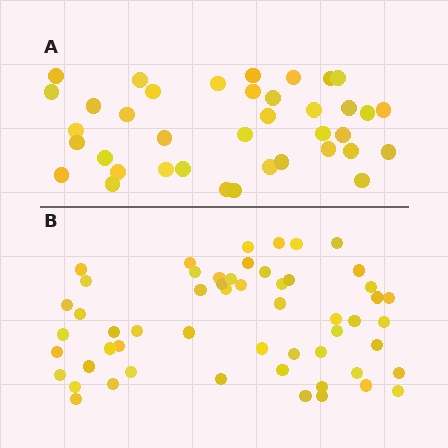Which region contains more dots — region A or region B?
Region B (the bottom region) has more dots.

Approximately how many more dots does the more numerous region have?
Region B has approximately 15 more dots than region A.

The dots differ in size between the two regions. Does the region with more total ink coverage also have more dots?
No. Region A has more total ink coverage because its dots are larger, but region B actually contains more individual dots. Total area can be misleading — the number of items is what matters here.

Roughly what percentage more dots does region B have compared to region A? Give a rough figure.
About 45% more.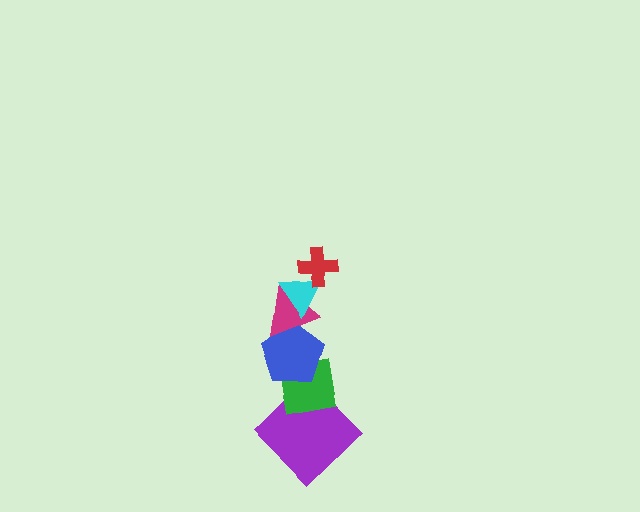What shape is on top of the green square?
The blue pentagon is on top of the green square.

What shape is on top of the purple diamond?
The green square is on top of the purple diamond.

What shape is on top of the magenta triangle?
The cyan triangle is on top of the magenta triangle.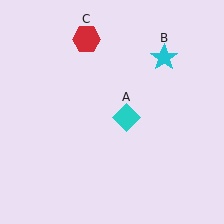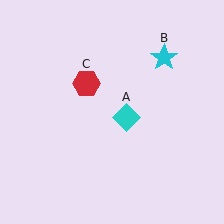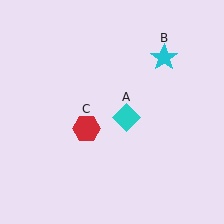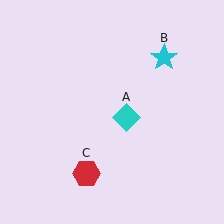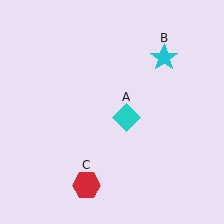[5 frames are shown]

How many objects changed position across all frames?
1 object changed position: red hexagon (object C).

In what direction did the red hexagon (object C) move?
The red hexagon (object C) moved down.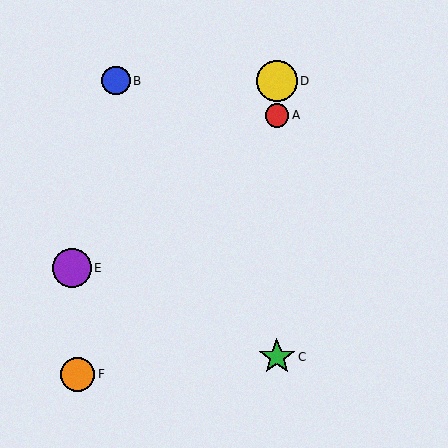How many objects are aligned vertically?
3 objects (A, C, D) are aligned vertically.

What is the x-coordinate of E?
Object E is at x≈72.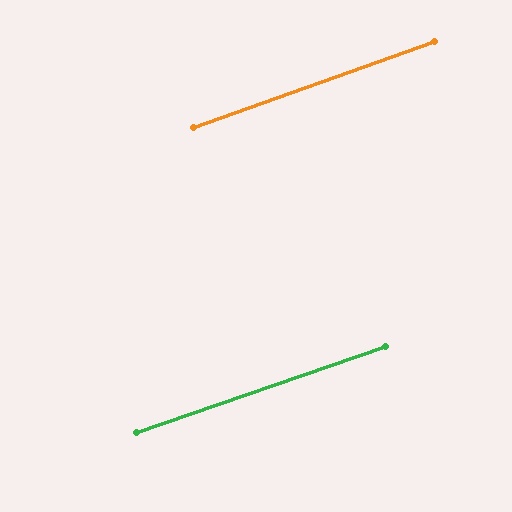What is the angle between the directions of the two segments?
Approximately 0 degrees.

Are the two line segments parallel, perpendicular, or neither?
Parallel — their directions differ by only 0.3°.